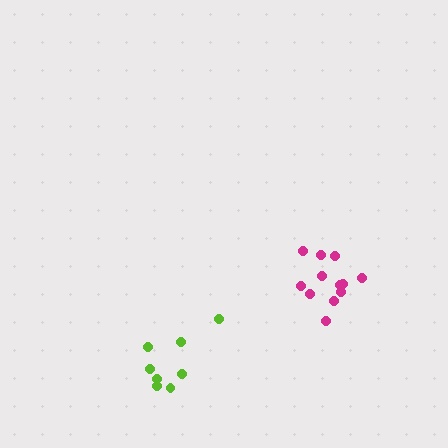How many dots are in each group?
Group 1: 8 dots, Group 2: 12 dots (20 total).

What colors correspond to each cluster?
The clusters are colored: lime, magenta.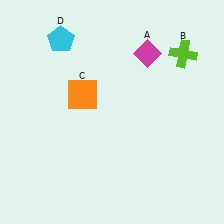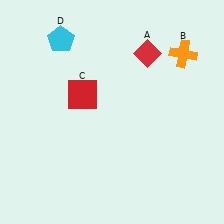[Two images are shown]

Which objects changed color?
A changed from magenta to red. B changed from lime to orange. C changed from orange to red.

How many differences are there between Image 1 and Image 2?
There are 3 differences between the two images.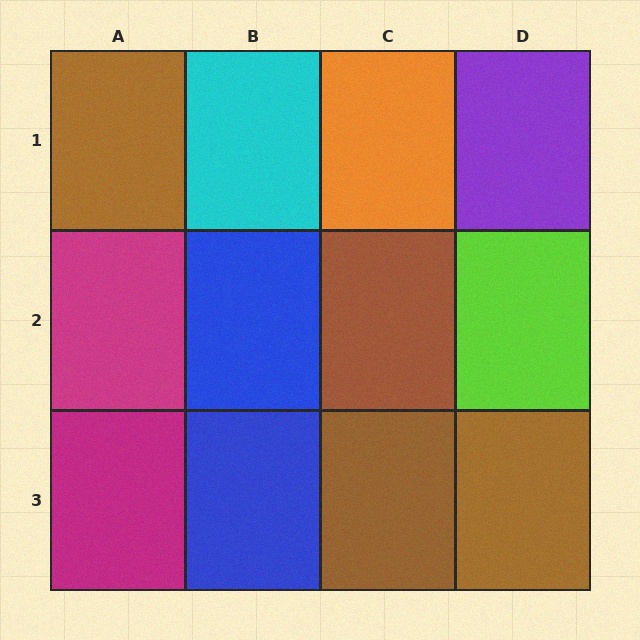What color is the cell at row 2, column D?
Lime.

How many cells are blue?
2 cells are blue.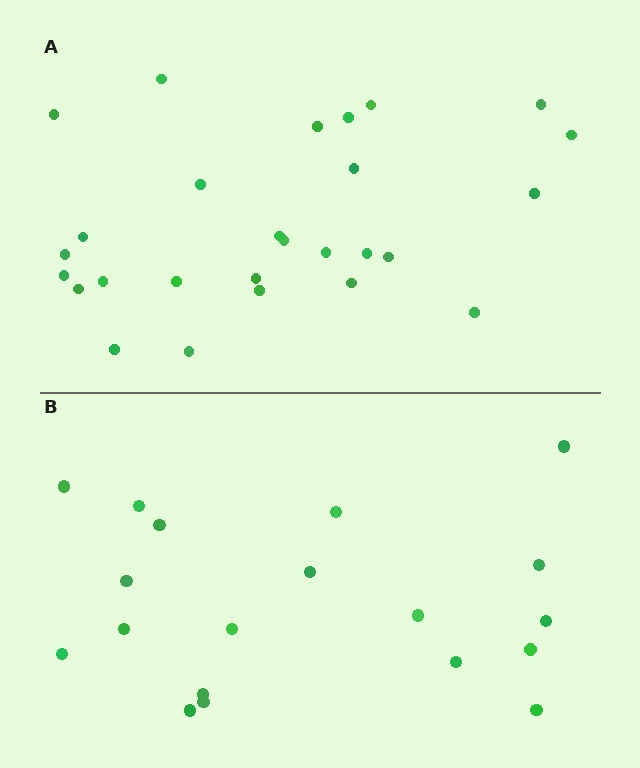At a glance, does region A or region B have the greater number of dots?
Region A (the top region) has more dots.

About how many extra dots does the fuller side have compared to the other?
Region A has roughly 8 or so more dots than region B.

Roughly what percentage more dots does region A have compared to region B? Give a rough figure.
About 40% more.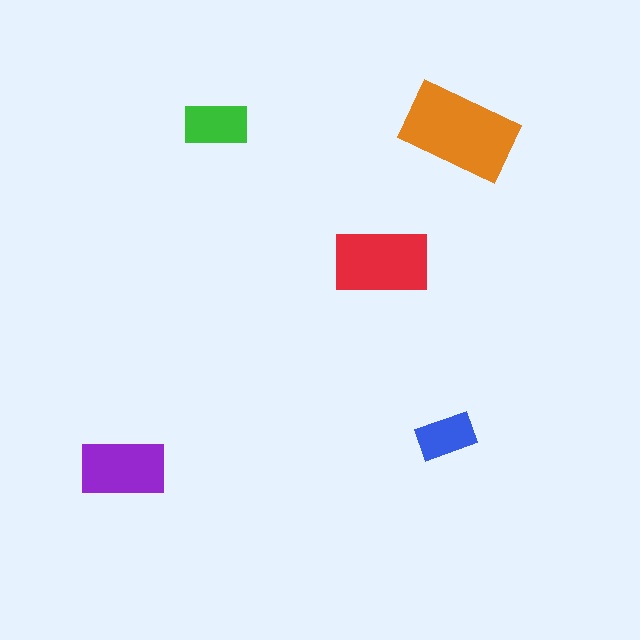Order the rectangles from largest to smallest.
the orange one, the red one, the purple one, the green one, the blue one.